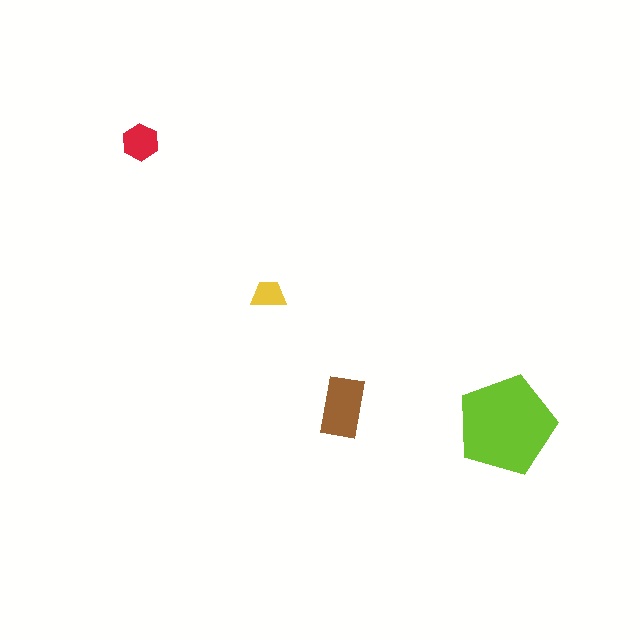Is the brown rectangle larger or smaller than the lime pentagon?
Smaller.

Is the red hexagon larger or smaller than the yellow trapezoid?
Larger.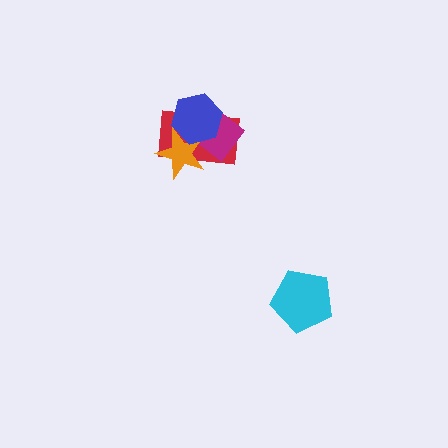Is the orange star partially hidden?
Yes, it is partially covered by another shape.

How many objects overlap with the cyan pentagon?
0 objects overlap with the cyan pentagon.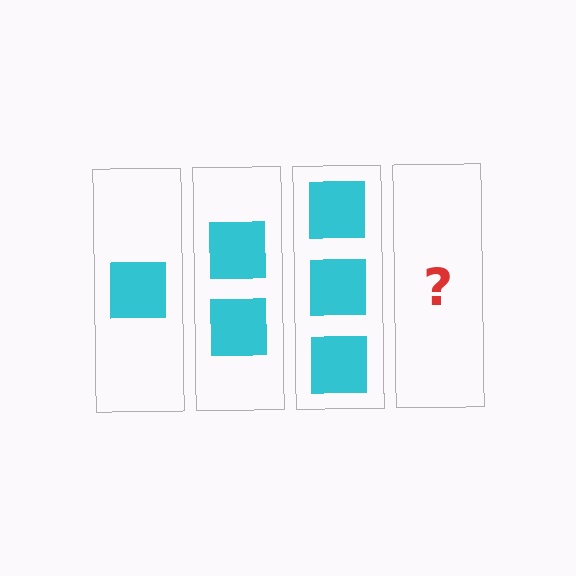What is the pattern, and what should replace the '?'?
The pattern is that each step adds one more square. The '?' should be 4 squares.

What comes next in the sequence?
The next element should be 4 squares.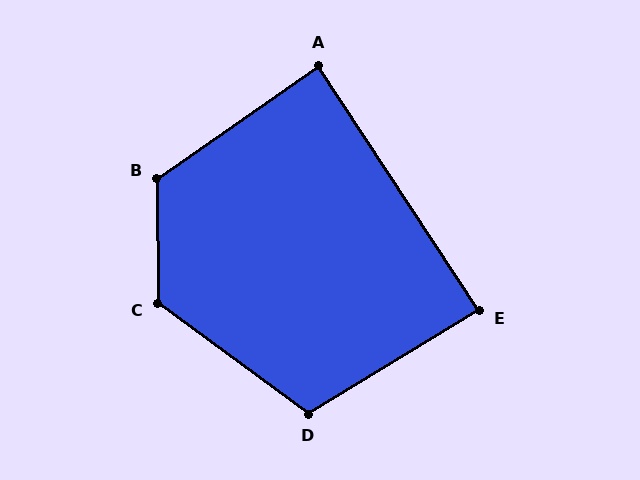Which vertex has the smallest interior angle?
E, at approximately 88 degrees.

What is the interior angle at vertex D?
Approximately 113 degrees (obtuse).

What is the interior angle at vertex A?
Approximately 88 degrees (approximately right).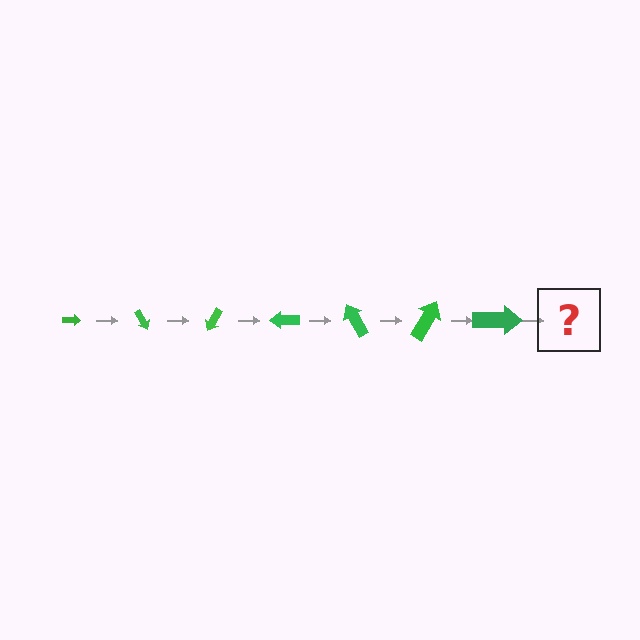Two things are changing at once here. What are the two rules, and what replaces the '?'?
The two rules are that the arrow grows larger each step and it rotates 60 degrees each step. The '?' should be an arrow, larger than the previous one and rotated 420 degrees from the start.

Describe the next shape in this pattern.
It should be an arrow, larger than the previous one and rotated 420 degrees from the start.